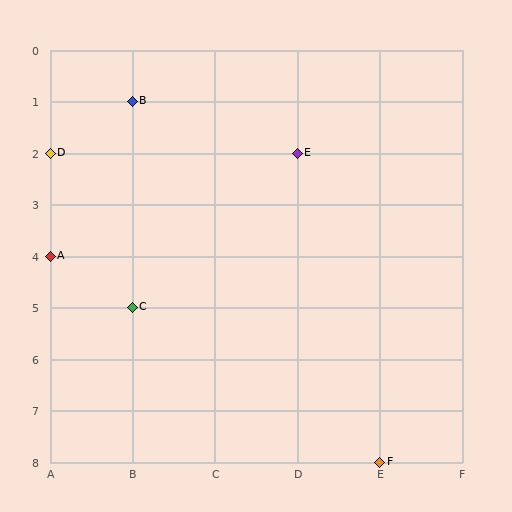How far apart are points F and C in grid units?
Points F and C are 3 columns and 3 rows apart (about 4.2 grid units diagonally).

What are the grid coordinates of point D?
Point D is at grid coordinates (A, 2).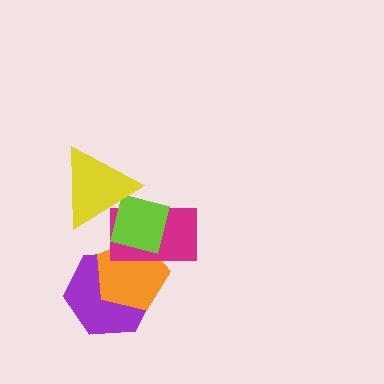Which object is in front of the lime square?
The yellow triangle is in front of the lime square.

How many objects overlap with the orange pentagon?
3 objects overlap with the orange pentagon.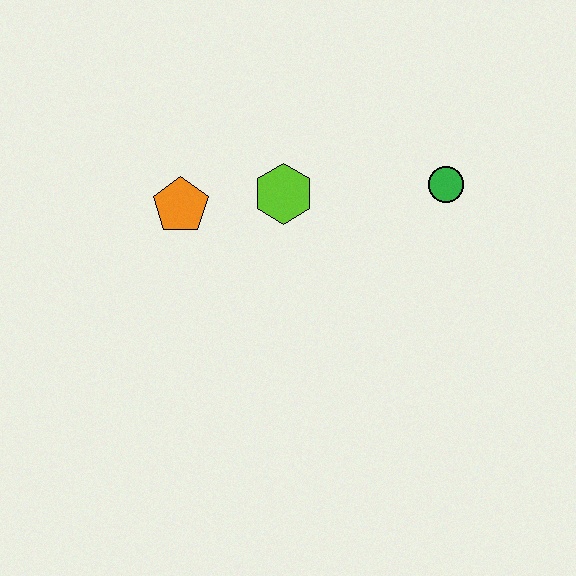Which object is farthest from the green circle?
The orange pentagon is farthest from the green circle.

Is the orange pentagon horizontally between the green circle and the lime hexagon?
No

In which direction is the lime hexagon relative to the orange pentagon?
The lime hexagon is to the right of the orange pentagon.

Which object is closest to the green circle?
The lime hexagon is closest to the green circle.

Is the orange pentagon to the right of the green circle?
No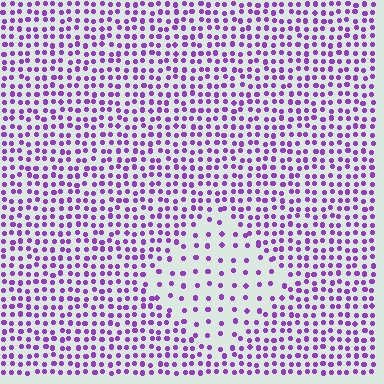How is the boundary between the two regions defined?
The boundary is defined by a change in element density (approximately 2.4x ratio). All elements are the same color, size, and shape.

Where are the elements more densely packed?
The elements are more densely packed outside the diamond boundary.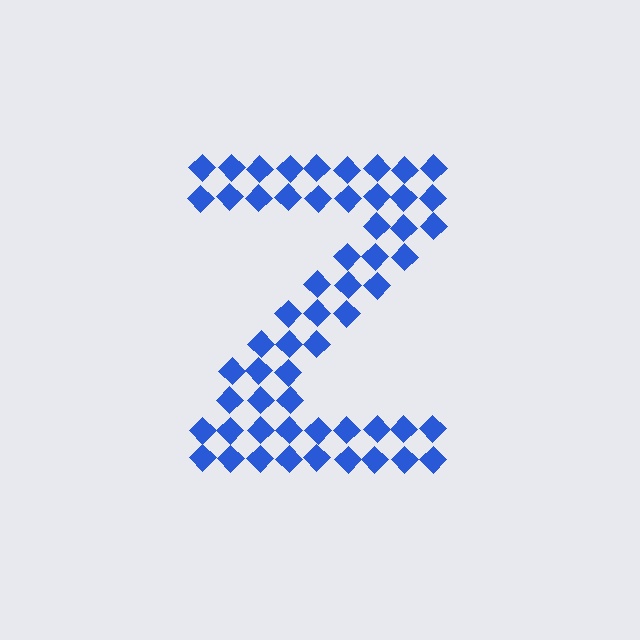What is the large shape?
The large shape is the letter Z.